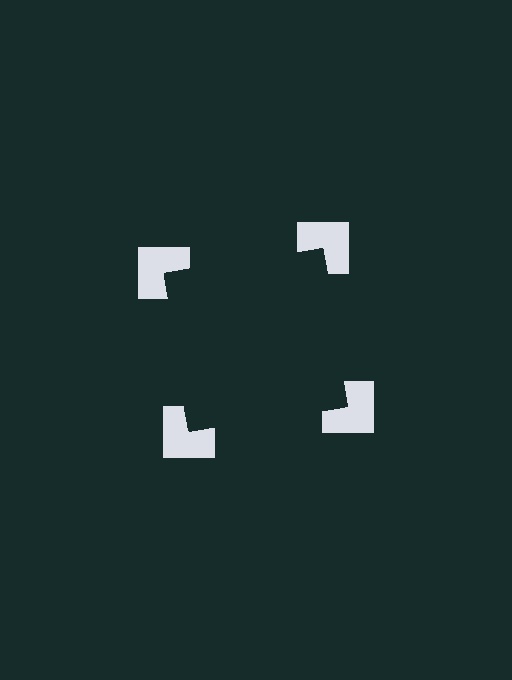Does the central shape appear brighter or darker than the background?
It typically appears slightly darker than the background, even though no actual brightness change is drawn.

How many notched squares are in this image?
There are 4 — one at each vertex of the illusory square.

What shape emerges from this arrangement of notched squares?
An illusory square — its edges are inferred from the aligned wedge cuts in the notched squares, not physically drawn.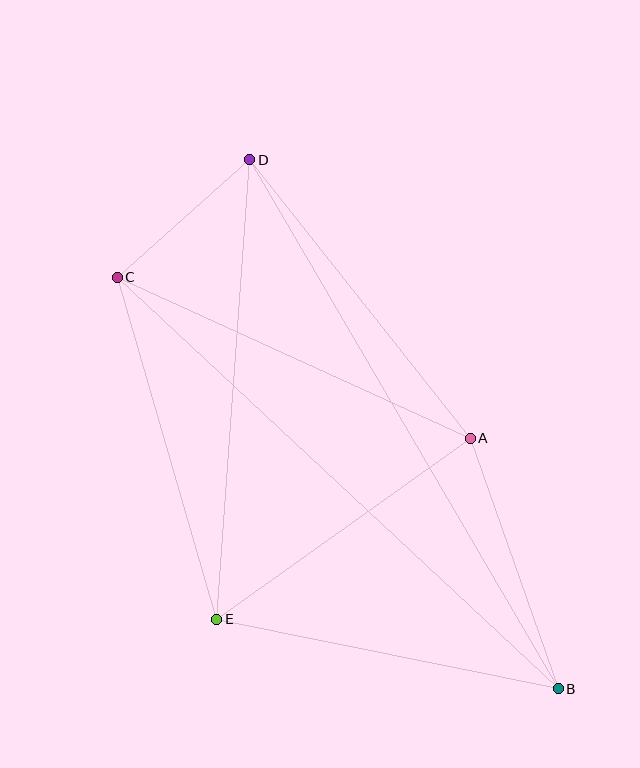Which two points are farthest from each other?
Points B and D are farthest from each other.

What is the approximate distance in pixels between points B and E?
The distance between B and E is approximately 348 pixels.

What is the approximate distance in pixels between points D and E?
The distance between D and E is approximately 461 pixels.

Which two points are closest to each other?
Points C and D are closest to each other.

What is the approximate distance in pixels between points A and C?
The distance between A and C is approximately 388 pixels.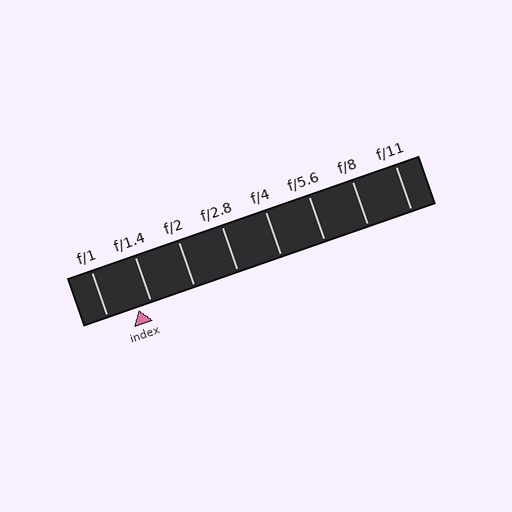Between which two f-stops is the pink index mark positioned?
The index mark is between f/1 and f/1.4.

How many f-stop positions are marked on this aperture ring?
There are 8 f-stop positions marked.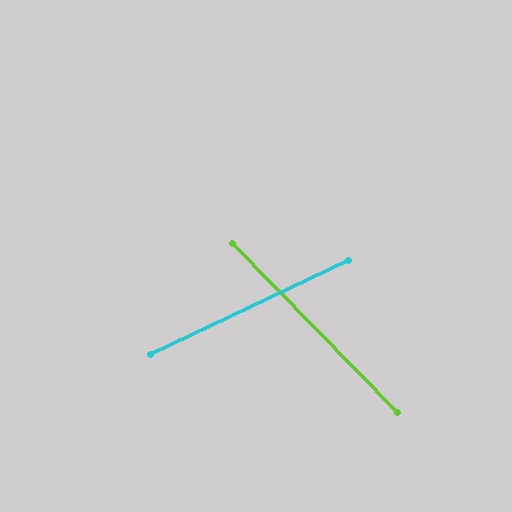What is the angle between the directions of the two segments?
Approximately 71 degrees.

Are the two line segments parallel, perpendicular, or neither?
Neither parallel nor perpendicular — they differ by about 71°.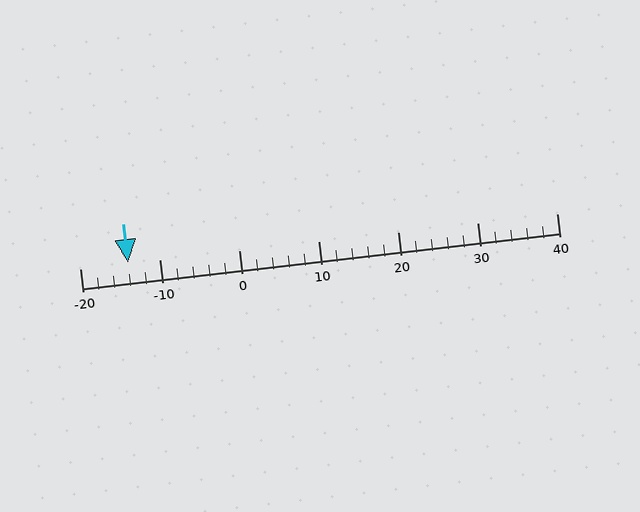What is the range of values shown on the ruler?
The ruler shows values from -20 to 40.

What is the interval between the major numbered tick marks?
The major tick marks are spaced 10 units apart.